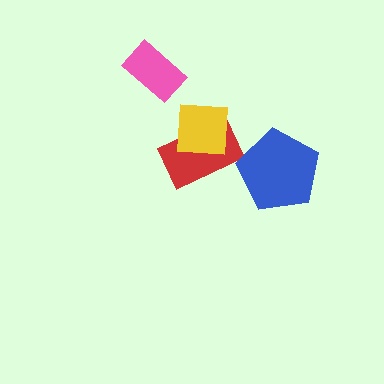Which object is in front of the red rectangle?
The yellow square is in front of the red rectangle.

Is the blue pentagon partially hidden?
No, no other shape covers it.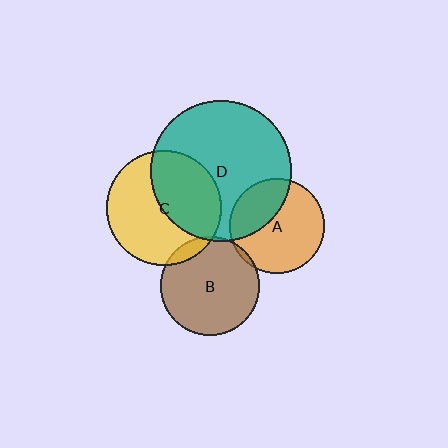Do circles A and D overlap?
Yes.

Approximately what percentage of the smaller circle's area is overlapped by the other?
Approximately 35%.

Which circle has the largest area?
Circle D (teal).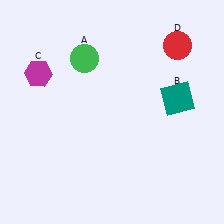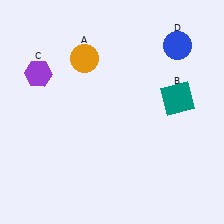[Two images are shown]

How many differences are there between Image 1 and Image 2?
There are 3 differences between the two images.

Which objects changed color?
A changed from green to orange. C changed from magenta to purple. D changed from red to blue.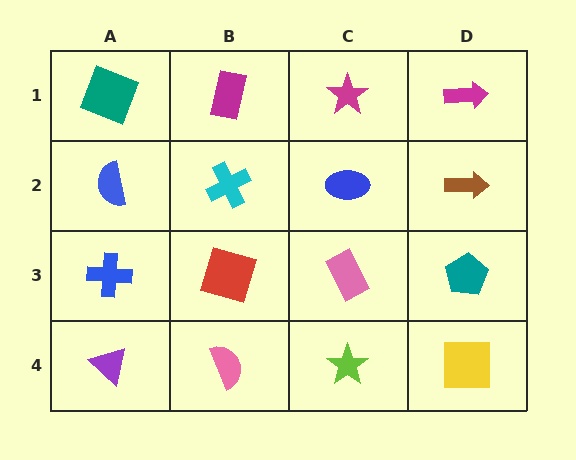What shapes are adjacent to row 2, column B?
A magenta rectangle (row 1, column B), a red square (row 3, column B), a blue semicircle (row 2, column A), a blue ellipse (row 2, column C).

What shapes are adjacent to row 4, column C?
A pink rectangle (row 3, column C), a pink semicircle (row 4, column B), a yellow square (row 4, column D).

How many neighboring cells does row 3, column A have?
3.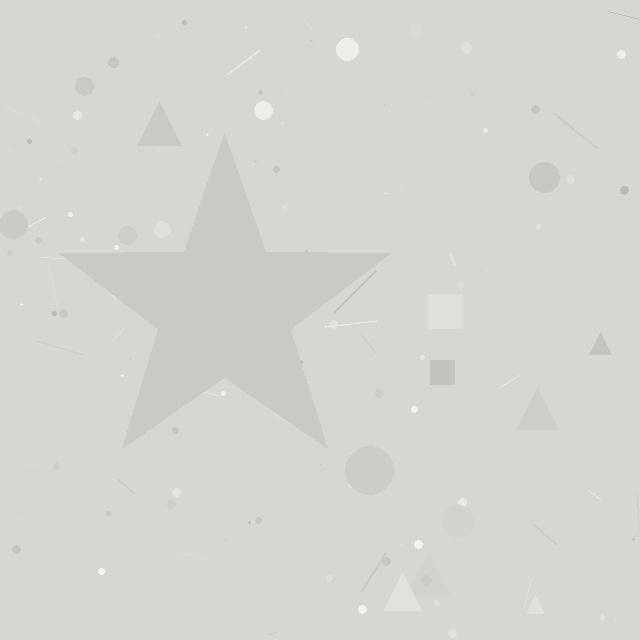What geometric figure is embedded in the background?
A star is embedded in the background.